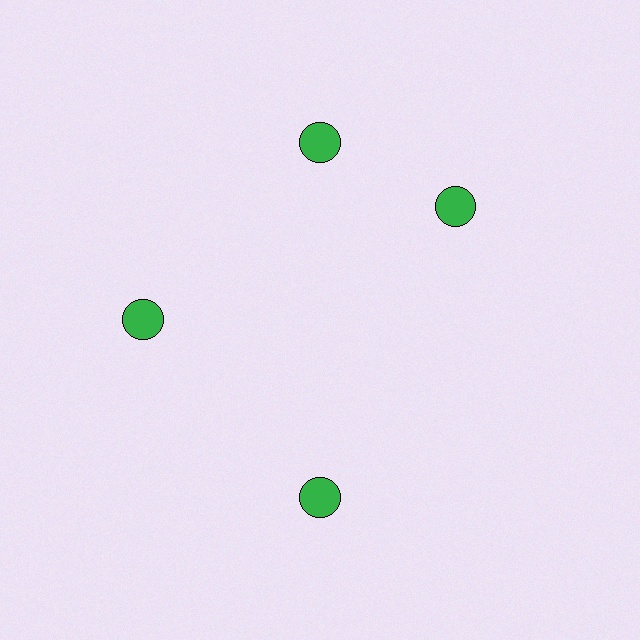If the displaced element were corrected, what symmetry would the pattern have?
It would have 4-fold rotational symmetry — the pattern would map onto itself every 90 degrees.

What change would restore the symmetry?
The symmetry would be restored by rotating it back into even spacing with its neighbors so that all 4 circles sit at equal angles and equal distance from the center.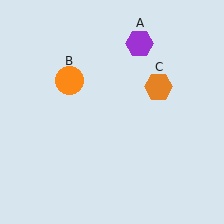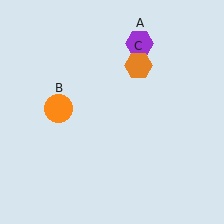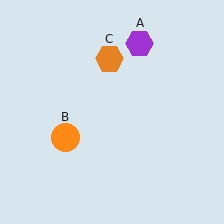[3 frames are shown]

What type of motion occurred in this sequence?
The orange circle (object B), orange hexagon (object C) rotated counterclockwise around the center of the scene.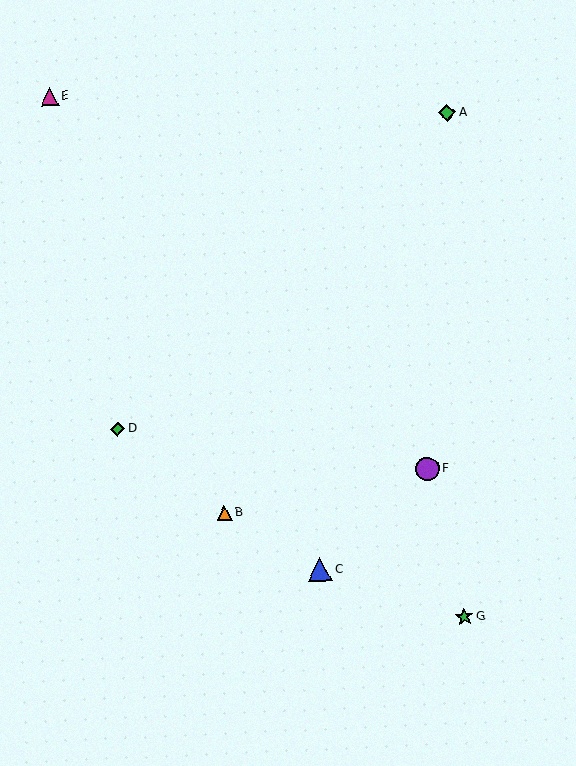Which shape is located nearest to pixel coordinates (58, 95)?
The magenta triangle (labeled E) at (49, 96) is nearest to that location.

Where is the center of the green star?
The center of the green star is at (464, 617).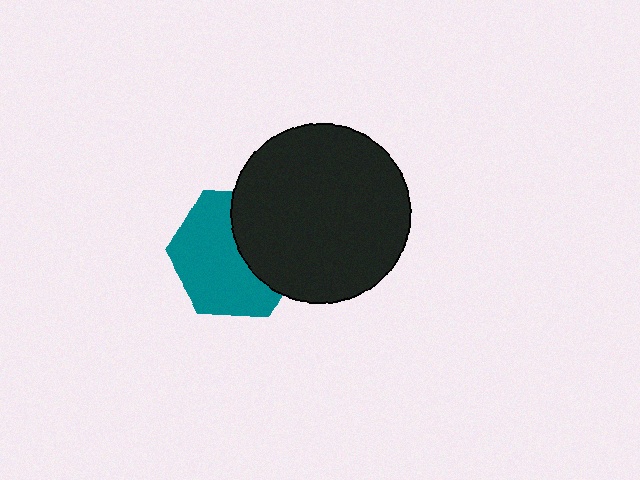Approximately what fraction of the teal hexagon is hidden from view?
Roughly 39% of the teal hexagon is hidden behind the black circle.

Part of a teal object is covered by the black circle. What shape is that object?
It is a hexagon.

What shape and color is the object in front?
The object in front is a black circle.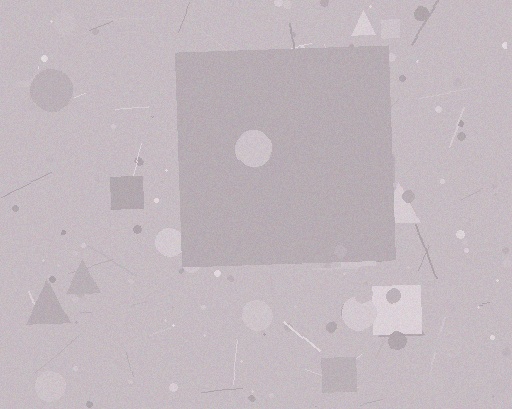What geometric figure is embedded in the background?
A square is embedded in the background.